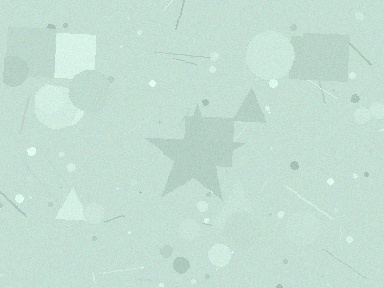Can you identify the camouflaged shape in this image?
The camouflaged shape is a star.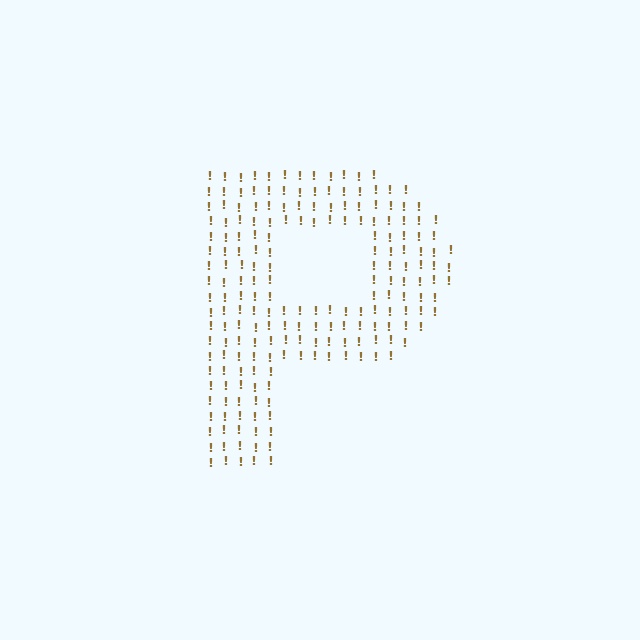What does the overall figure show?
The overall figure shows the letter P.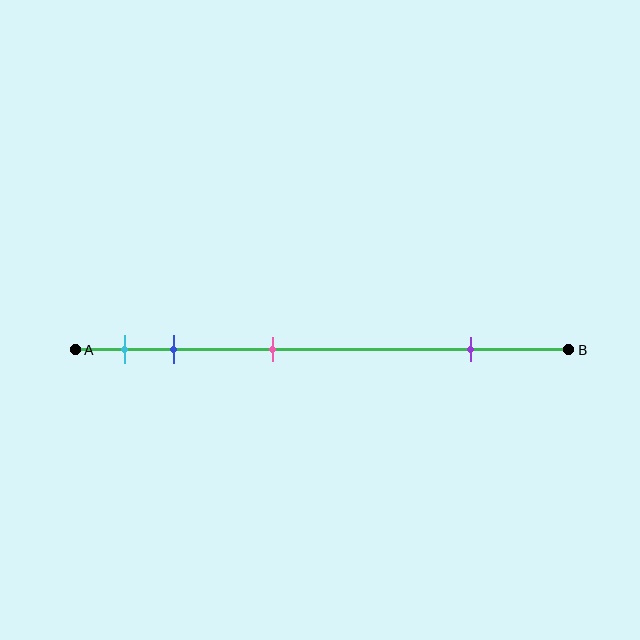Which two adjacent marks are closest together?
The cyan and blue marks are the closest adjacent pair.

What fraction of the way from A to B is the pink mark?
The pink mark is approximately 40% (0.4) of the way from A to B.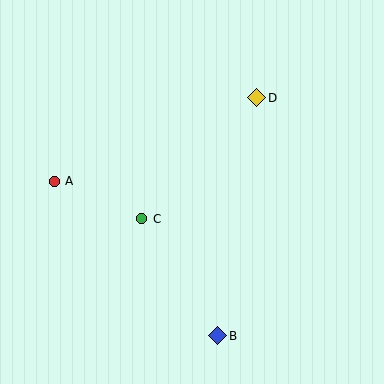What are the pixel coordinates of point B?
Point B is at (218, 336).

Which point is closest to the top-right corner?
Point D is closest to the top-right corner.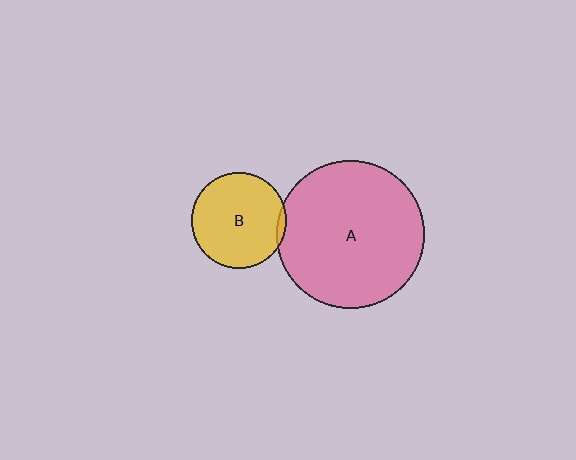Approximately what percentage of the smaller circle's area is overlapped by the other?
Approximately 5%.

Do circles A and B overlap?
Yes.